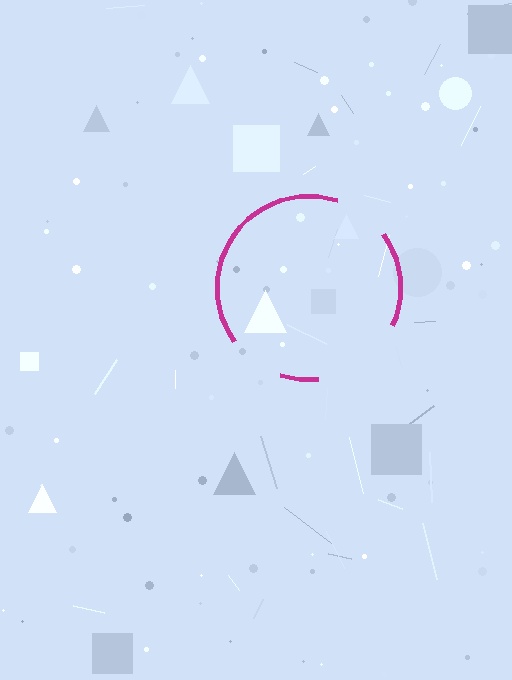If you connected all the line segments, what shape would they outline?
They would outline a circle.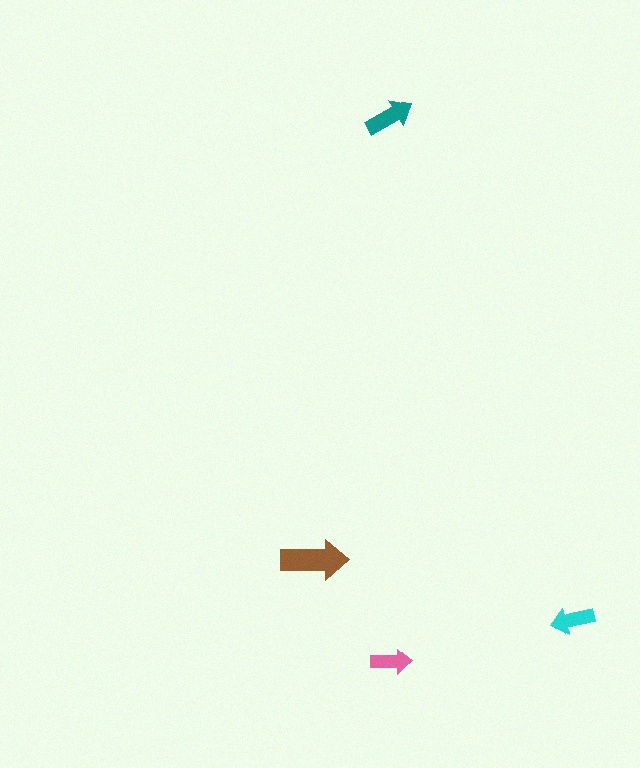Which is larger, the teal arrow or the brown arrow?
The brown one.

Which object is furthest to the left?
The brown arrow is leftmost.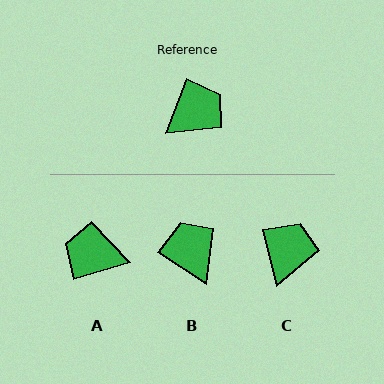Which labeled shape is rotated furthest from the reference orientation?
A, about 128 degrees away.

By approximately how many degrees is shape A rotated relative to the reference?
Approximately 128 degrees counter-clockwise.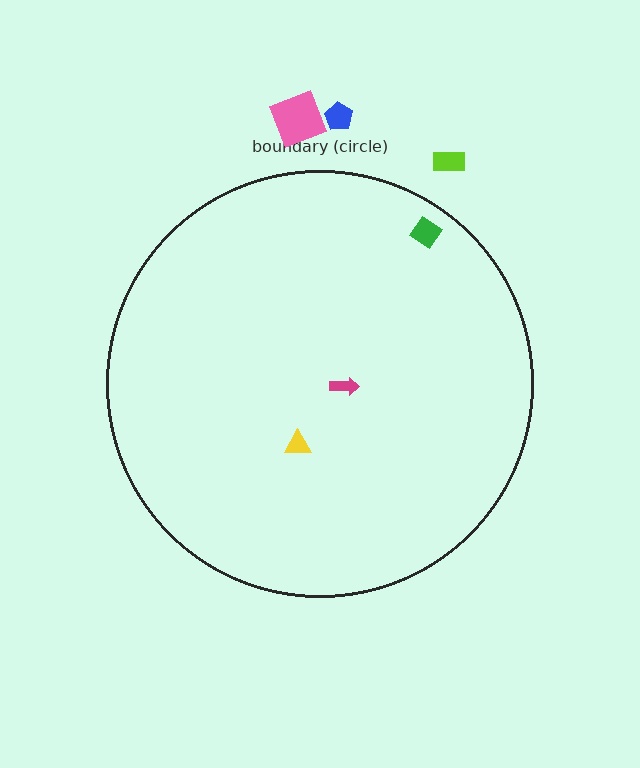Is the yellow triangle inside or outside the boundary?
Inside.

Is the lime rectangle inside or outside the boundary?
Outside.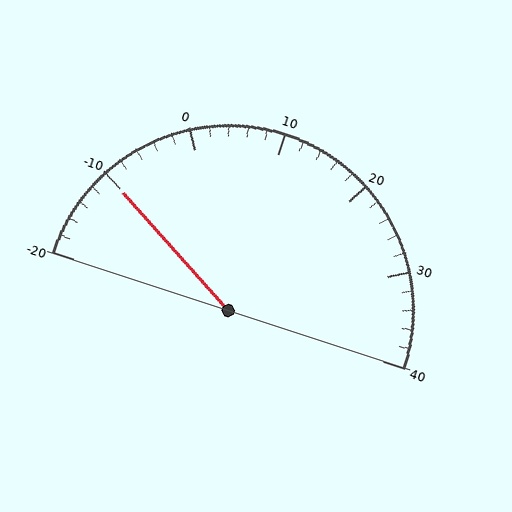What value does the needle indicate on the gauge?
The needle indicates approximately -10.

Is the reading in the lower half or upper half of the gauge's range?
The reading is in the lower half of the range (-20 to 40).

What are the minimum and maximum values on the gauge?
The gauge ranges from -20 to 40.